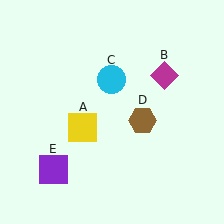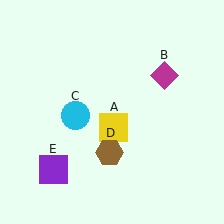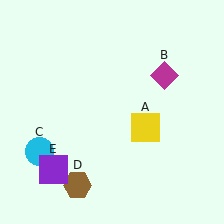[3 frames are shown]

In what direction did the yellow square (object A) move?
The yellow square (object A) moved right.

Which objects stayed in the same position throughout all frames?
Magenta diamond (object B) and purple square (object E) remained stationary.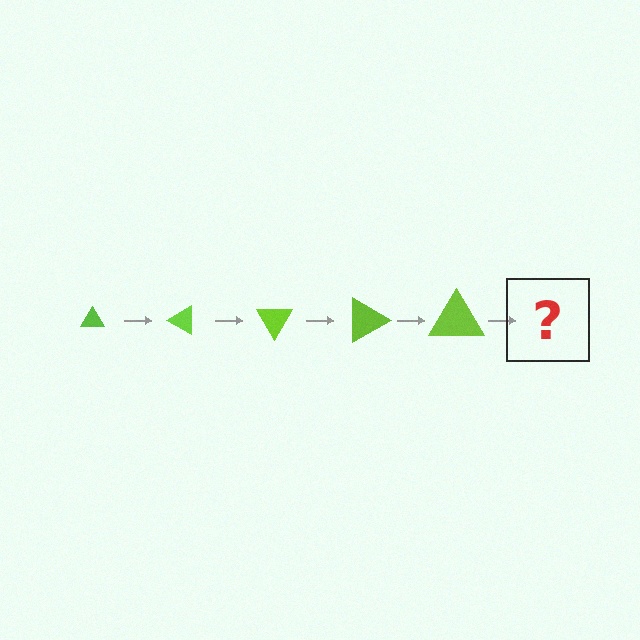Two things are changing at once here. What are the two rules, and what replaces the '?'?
The two rules are that the triangle grows larger each step and it rotates 30 degrees each step. The '?' should be a triangle, larger than the previous one and rotated 150 degrees from the start.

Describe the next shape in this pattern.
It should be a triangle, larger than the previous one and rotated 150 degrees from the start.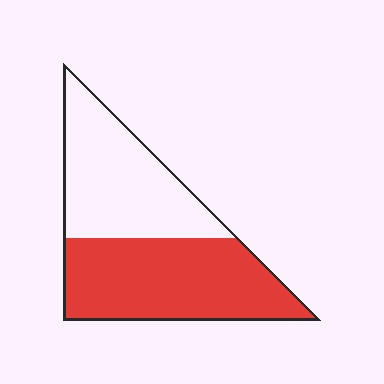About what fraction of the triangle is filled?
About one half (1/2).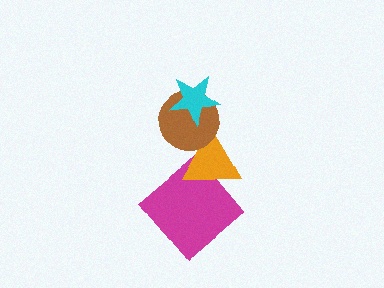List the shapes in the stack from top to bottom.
From top to bottom: the cyan star, the brown circle, the orange triangle, the magenta diamond.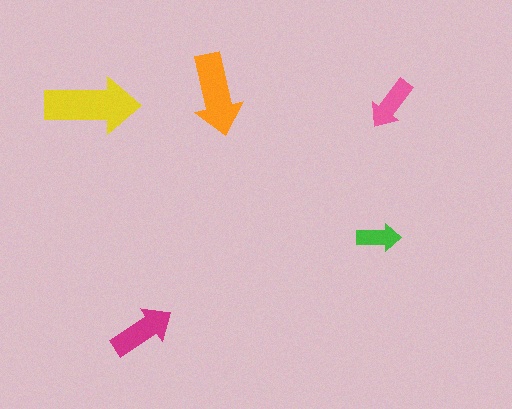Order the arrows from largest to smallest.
the yellow one, the orange one, the magenta one, the pink one, the green one.